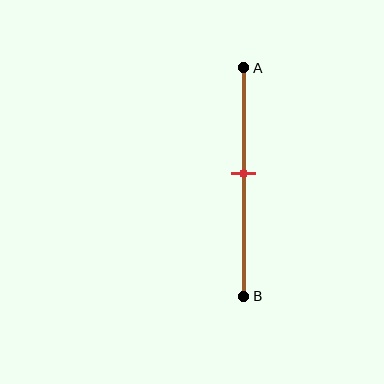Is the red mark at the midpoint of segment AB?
No, the mark is at about 45% from A, not at the 50% midpoint.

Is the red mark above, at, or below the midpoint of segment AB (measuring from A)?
The red mark is above the midpoint of segment AB.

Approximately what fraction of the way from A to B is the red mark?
The red mark is approximately 45% of the way from A to B.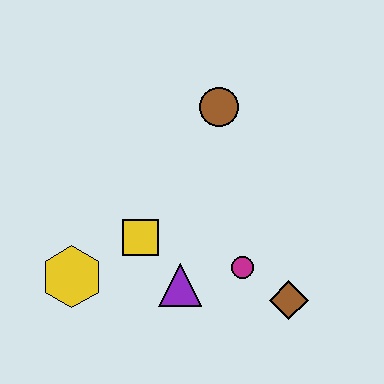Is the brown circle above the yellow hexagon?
Yes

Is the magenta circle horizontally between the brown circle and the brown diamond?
Yes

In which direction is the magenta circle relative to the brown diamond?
The magenta circle is to the left of the brown diamond.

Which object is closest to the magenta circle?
The brown diamond is closest to the magenta circle.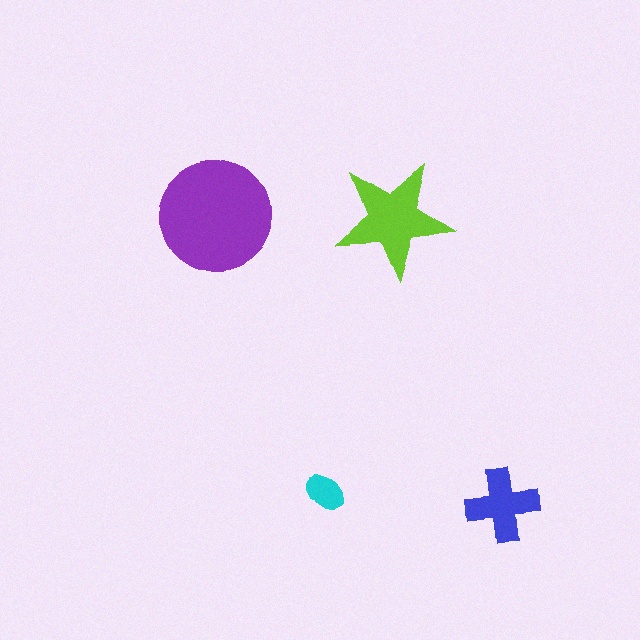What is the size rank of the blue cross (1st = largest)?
3rd.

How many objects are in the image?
There are 4 objects in the image.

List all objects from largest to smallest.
The purple circle, the lime star, the blue cross, the cyan ellipse.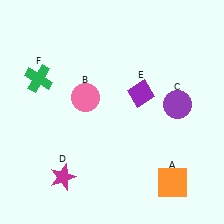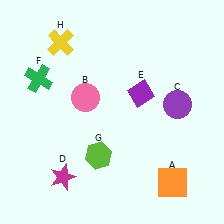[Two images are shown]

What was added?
A lime hexagon (G), a yellow cross (H) were added in Image 2.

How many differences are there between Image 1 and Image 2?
There are 2 differences between the two images.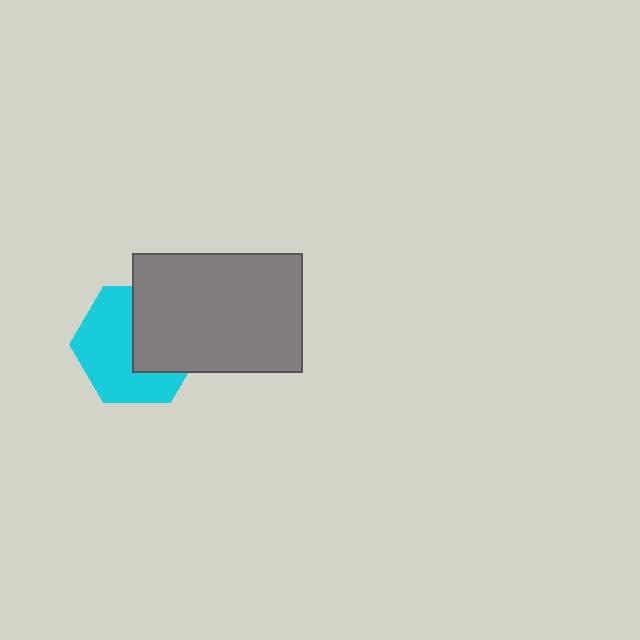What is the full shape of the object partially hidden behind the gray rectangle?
The partially hidden object is a cyan hexagon.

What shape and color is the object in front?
The object in front is a gray rectangle.